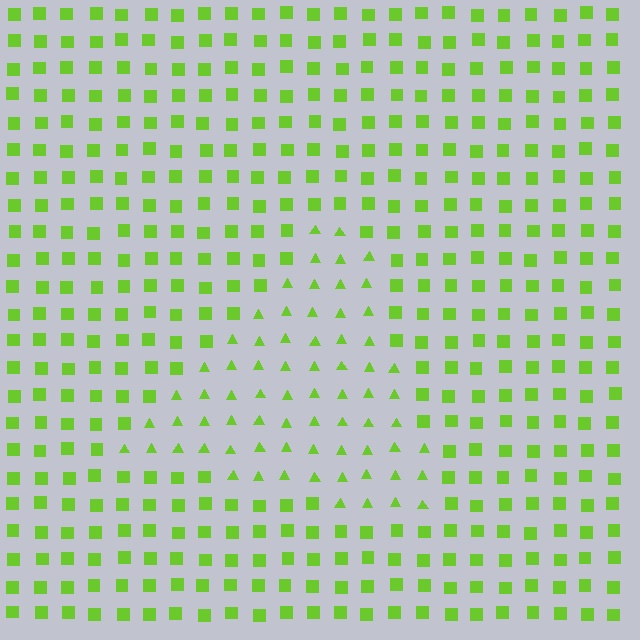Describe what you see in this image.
The image is filled with small lime elements arranged in a uniform grid. A triangle-shaped region contains triangles, while the surrounding area contains squares. The boundary is defined purely by the change in element shape.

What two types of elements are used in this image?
The image uses triangles inside the triangle region and squares outside it.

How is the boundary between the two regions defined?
The boundary is defined by a change in element shape: triangles inside vs. squares outside. All elements share the same color and spacing.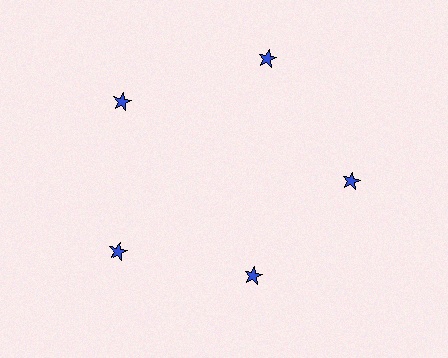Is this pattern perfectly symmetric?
No. The 5 blue stars are arranged in a ring, but one element near the 5 o'clock position is pulled inward toward the center, breaking the 5-fold rotational symmetry.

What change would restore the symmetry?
The symmetry would be restored by moving it outward, back onto the ring so that all 5 stars sit at equal angles and equal distance from the center.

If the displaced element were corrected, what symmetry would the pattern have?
It would have 5-fold rotational symmetry — the pattern would map onto itself every 72 degrees.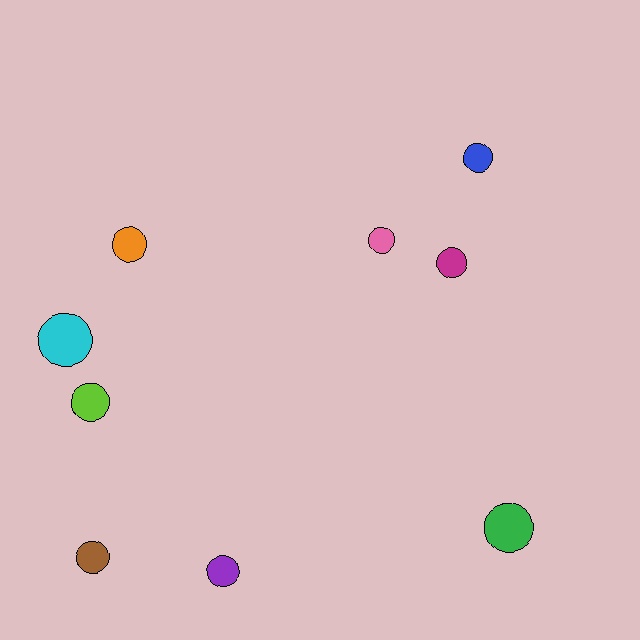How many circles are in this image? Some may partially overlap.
There are 9 circles.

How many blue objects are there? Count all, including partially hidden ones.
There is 1 blue object.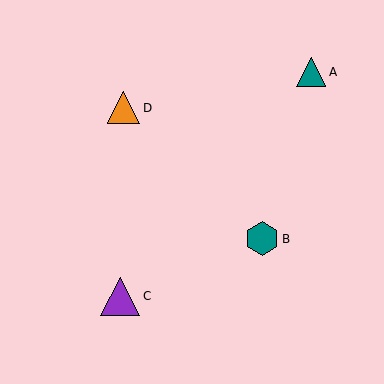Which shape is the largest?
The purple triangle (labeled C) is the largest.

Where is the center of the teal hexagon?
The center of the teal hexagon is at (262, 239).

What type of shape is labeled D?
Shape D is an orange triangle.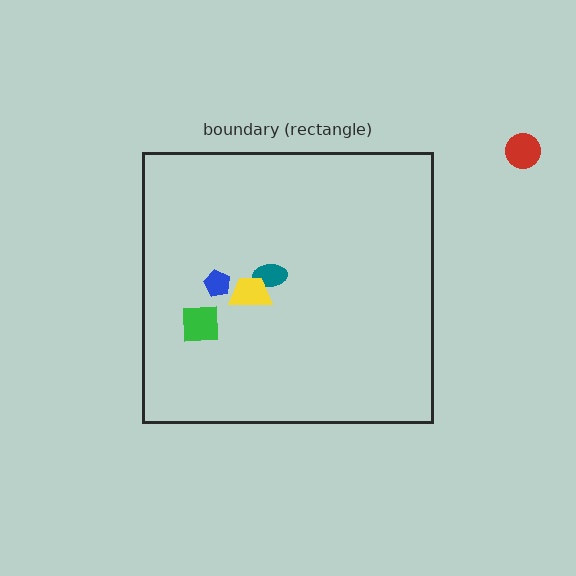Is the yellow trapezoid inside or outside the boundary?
Inside.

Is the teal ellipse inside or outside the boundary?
Inside.